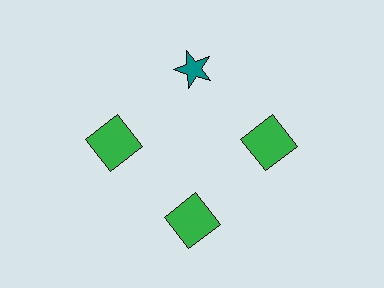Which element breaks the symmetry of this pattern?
The teal star at roughly the 12 o'clock position breaks the symmetry. All other shapes are green squares.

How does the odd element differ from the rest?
It differs in both color (teal instead of green) and shape (star instead of square).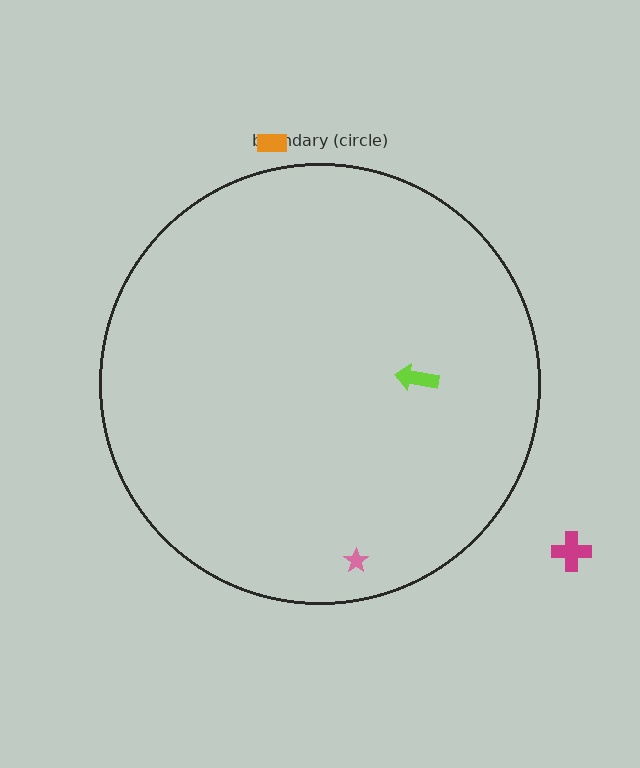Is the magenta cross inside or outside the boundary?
Outside.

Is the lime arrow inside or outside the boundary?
Inside.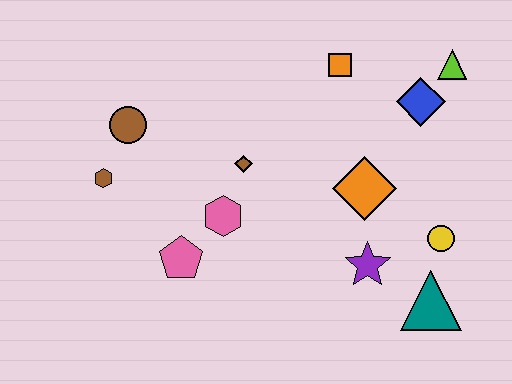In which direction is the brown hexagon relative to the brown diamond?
The brown hexagon is to the left of the brown diamond.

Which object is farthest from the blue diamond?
The brown hexagon is farthest from the blue diamond.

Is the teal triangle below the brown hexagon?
Yes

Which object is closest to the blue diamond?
The lime triangle is closest to the blue diamond.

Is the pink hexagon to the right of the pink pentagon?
Yes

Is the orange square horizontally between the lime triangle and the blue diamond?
No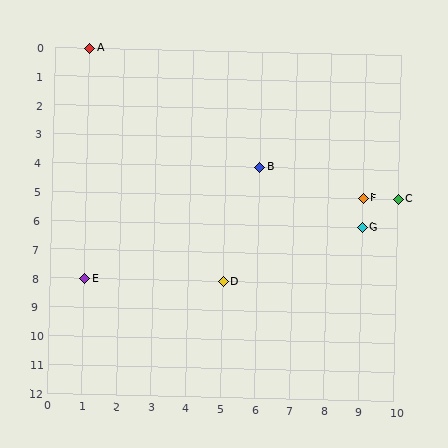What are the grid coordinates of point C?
Point C is at grid coordinates (10, 5).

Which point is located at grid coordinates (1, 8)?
Point E is at (1, 8).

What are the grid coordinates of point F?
Point F is at grid coordinates (9, 5).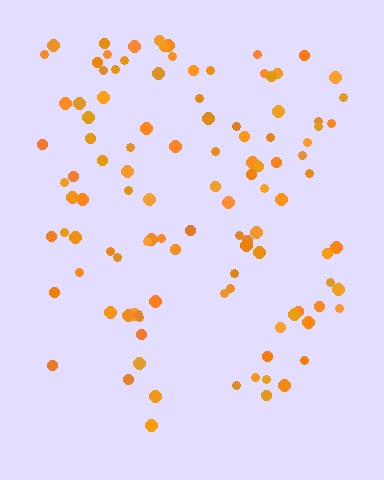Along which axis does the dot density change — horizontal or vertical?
Vertical.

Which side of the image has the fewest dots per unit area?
The bottom.